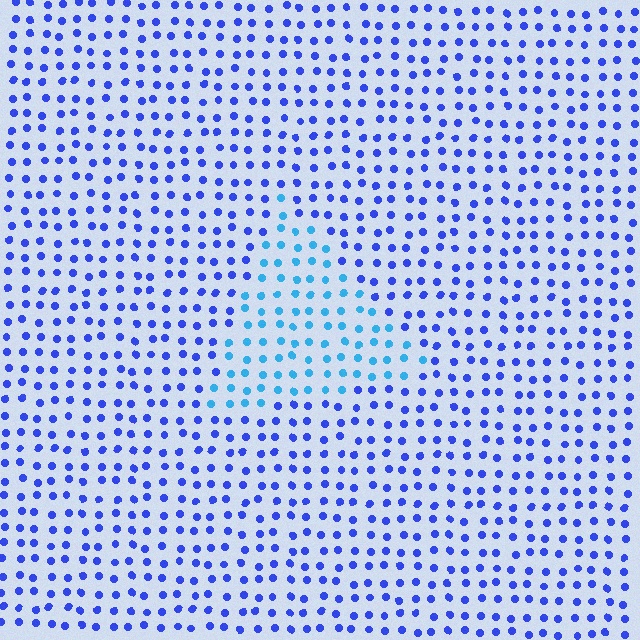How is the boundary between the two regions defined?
The boundary is defined purely by a slight shift in hue (about 35 degrees). Spacing, size, and orientation are identical on both sides.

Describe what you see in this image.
The image is filled with small blue elements in a uniform arrangement. A triangle-shaped region is visible where the elements are tinted to a slightly different hue, forming a subtle color boundary.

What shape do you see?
I see a triangle.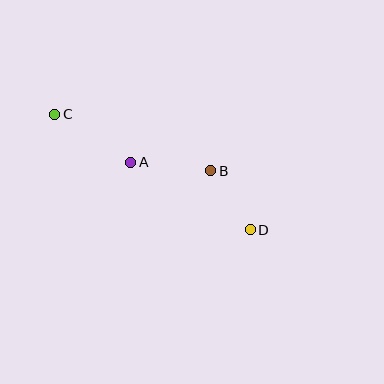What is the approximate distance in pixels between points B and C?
The distance between B and C is approximately 166 pixels.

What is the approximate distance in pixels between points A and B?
The distance between A and B is approximately 81 pixels.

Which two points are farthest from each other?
Points C and D are farthest from each other.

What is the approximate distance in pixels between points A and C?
The distance between A and C is approximately 90 pixels.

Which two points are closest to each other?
Points B and D are closest to each other.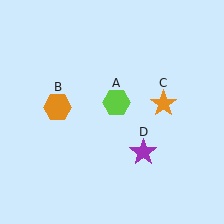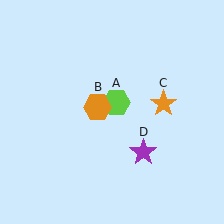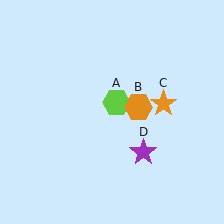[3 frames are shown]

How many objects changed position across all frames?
1 object changed position: orange hexagon (object B).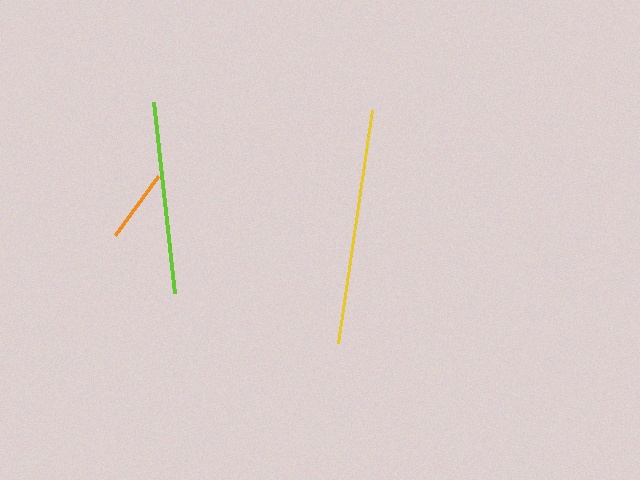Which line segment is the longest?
The yellow line is the longest at approximately 236 pixels.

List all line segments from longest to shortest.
From longest to shortest: yellow, lime, orange.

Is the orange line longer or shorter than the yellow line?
The yellow line is longer than the orange line.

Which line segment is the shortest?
The orange line is the shortest at approximately 73 pixels.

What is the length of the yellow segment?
The yellow segment is approximately 236 pixels long.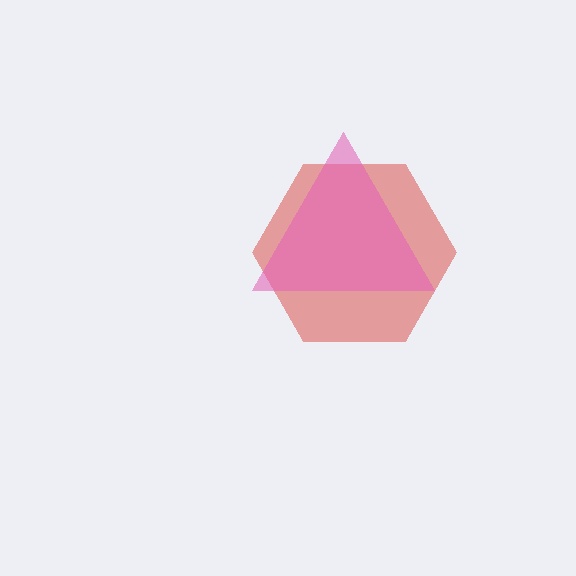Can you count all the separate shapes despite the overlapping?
Yes, there are 2 separate shapes.